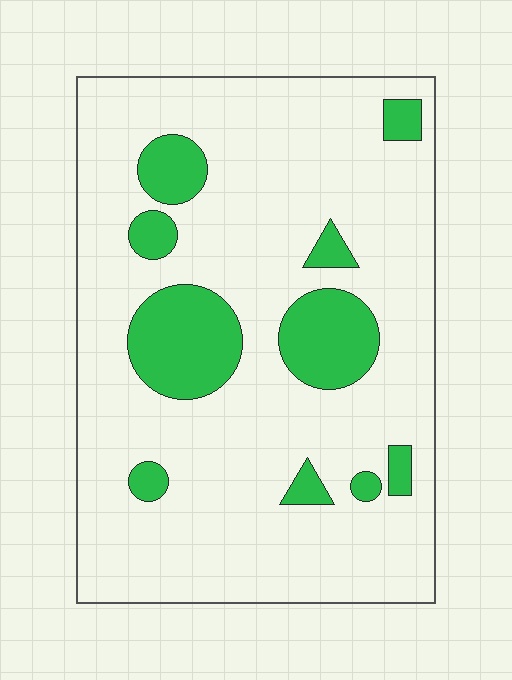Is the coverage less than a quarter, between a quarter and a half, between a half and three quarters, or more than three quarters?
Less than a quarter.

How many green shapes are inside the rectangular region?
10.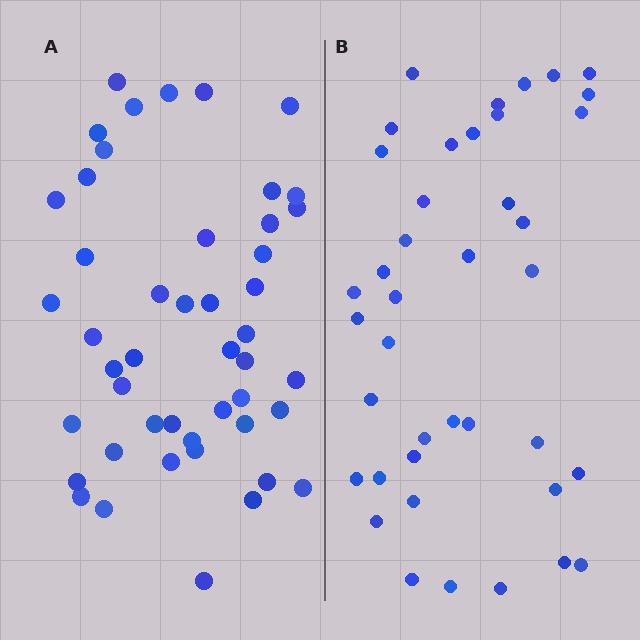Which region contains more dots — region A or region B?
Region A (the left region) has more dots.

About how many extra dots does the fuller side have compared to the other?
Region A has roughly 8 or so more dots than region B.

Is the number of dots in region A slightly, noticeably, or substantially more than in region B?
Region A has only slightly more — the two regions are fairly close. The ratio is roughly 1.2 to 1.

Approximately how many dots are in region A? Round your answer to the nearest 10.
About 50 dots. (The exact count is 47, which rounds to 50.)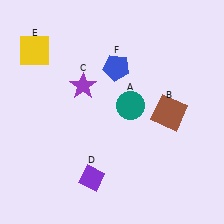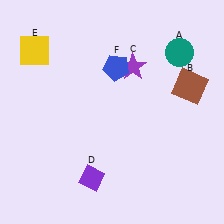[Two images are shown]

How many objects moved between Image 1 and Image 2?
3 objects moved between the two images.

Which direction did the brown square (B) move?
The brown square (B) moved up.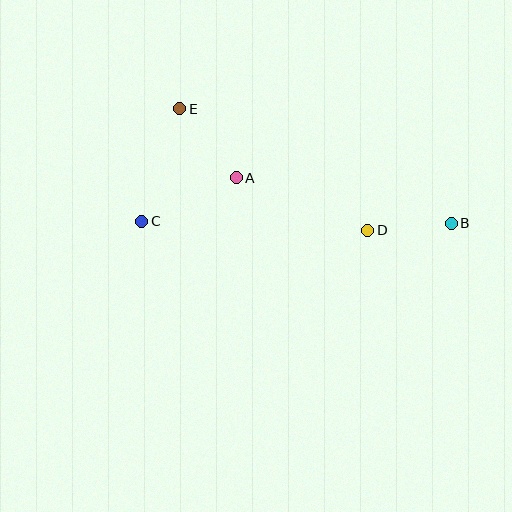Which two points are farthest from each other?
Points B and C are farthest from each other.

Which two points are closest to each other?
Points B and D are closest to each other.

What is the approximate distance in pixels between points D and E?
The distance between D and E is approximately 224 pixels.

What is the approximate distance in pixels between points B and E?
The distance between B and E is approximately 295 pixels.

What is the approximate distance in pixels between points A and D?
The distance between A and D is approximately 141 pixels.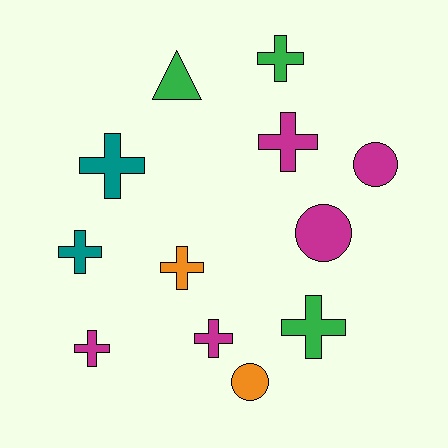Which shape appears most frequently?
Cross, with 8 objects.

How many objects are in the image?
There are 12 objects.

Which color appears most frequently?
Magenta, with 5 objects.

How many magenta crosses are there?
There are 3 magenta crosses.